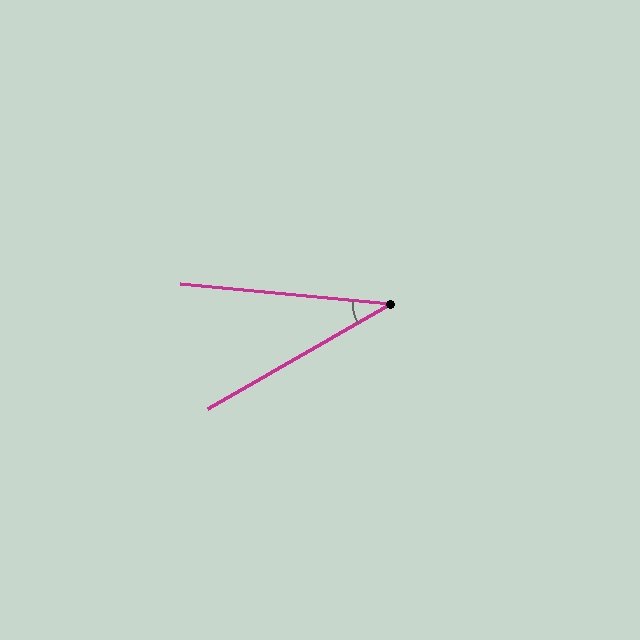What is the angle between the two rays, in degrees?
Approximately 35 degrees.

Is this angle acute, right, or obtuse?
It is acute.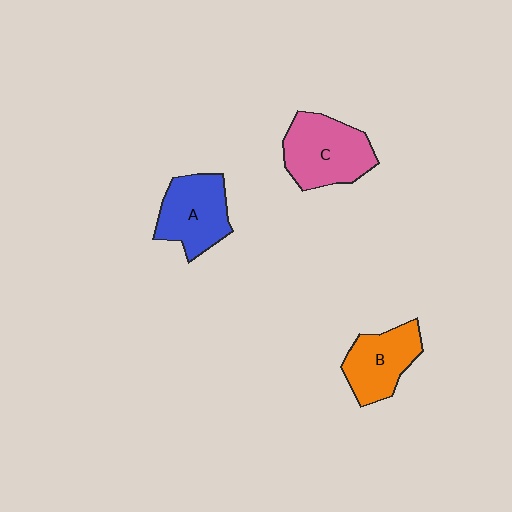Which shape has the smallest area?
Shape B (orange).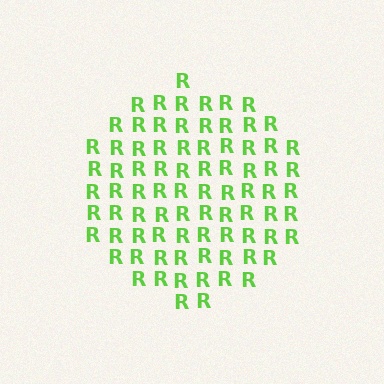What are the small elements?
The small elements are letter R's.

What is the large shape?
The large shape is a circle.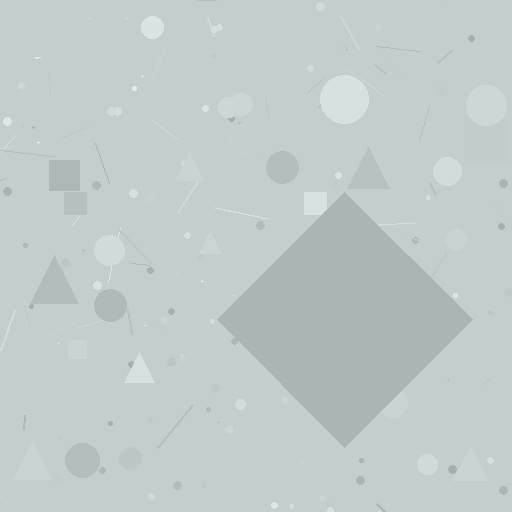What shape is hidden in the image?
A diamond is hidden in the image.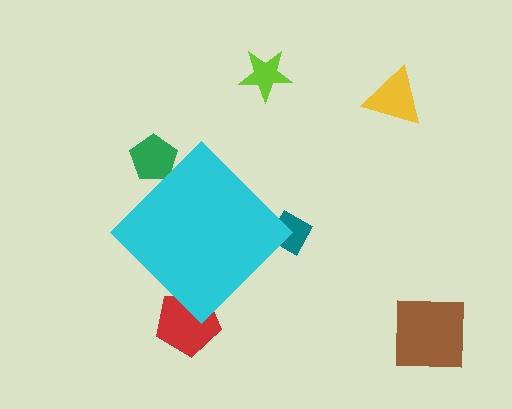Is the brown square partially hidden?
No, the brown square is fully visible.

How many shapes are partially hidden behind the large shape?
3 shapes are partially hidden.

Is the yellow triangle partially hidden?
No, the yellow triangle is fully visible.